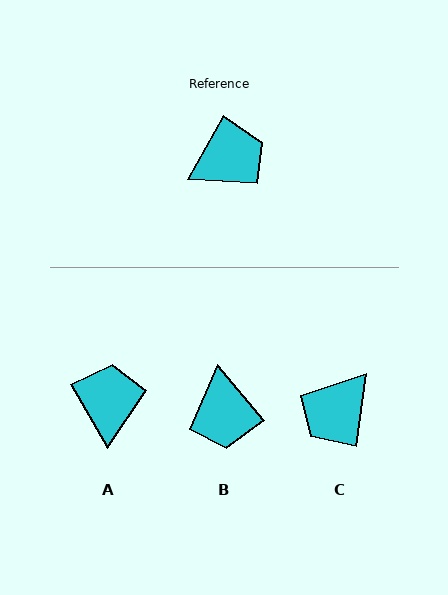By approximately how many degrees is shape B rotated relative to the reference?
Approximately 110 degrees clockwise.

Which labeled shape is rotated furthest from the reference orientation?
C, about 158 degrees away.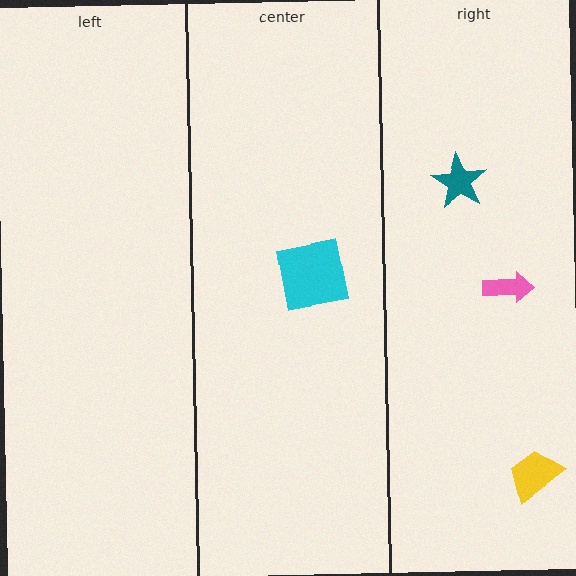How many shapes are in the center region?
1.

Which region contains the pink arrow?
The right region.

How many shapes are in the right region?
3.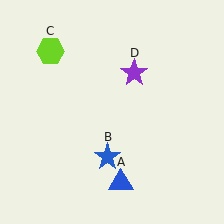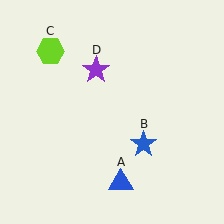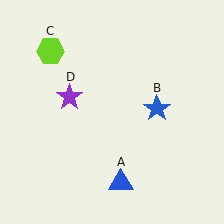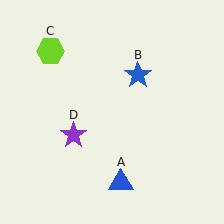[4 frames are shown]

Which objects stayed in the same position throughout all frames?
Blue triangle (object A) and lime hexagon (object C) remained stationary.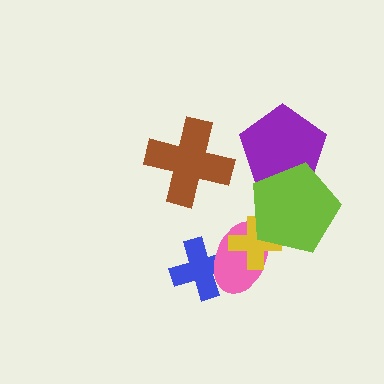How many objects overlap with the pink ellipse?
3 objects overlap with the pink ellipse.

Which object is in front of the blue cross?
The pink ellipse is in front of the blue cross.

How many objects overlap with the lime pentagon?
3 objects overlap with the lime pentagon.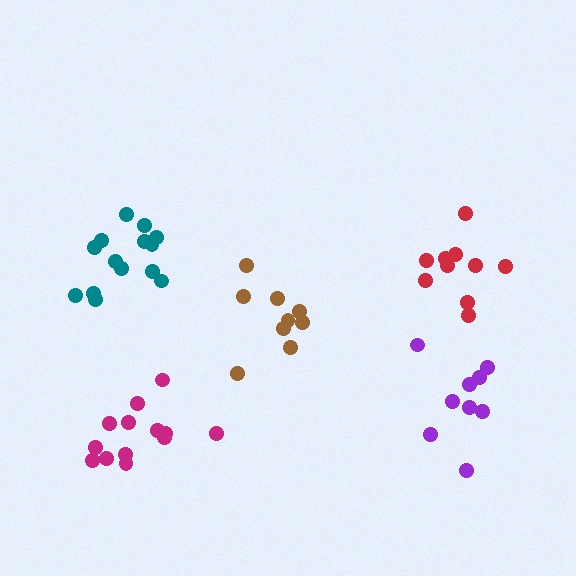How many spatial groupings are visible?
There are 5 spatial groupings.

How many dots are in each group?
Group 1: 14 dots, Group 2: 9 dots, Group 3: 10 dots, Group 4: 13 dots, Group 5: 9 dots (55 total).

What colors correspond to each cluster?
The clusters are colored: teal, brown, red, magenta, purple.